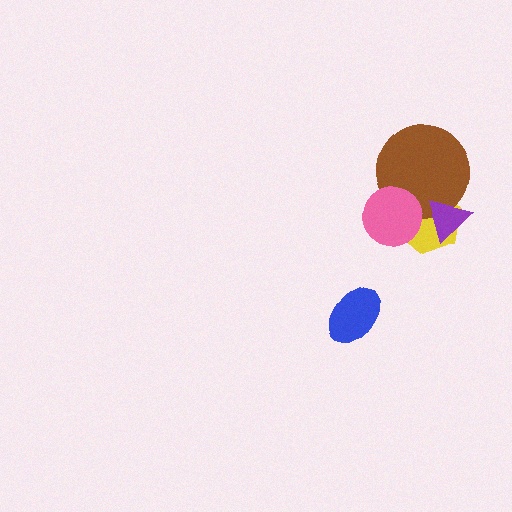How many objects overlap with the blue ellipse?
0 objects overlap with the blue ellipse.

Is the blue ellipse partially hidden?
No, no other shape covers it.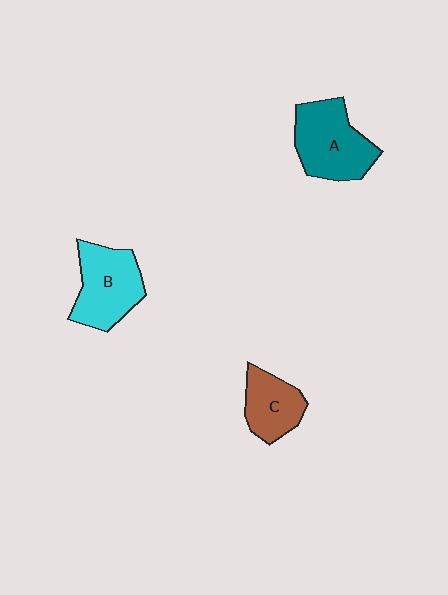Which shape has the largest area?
Shape A (teal).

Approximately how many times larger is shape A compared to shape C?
Approximately 1.5 times.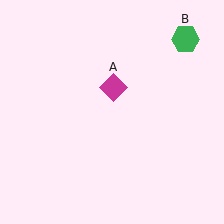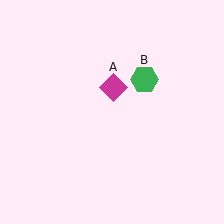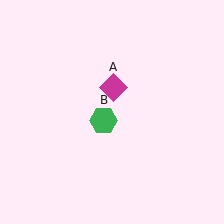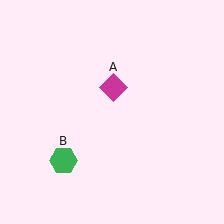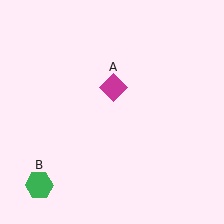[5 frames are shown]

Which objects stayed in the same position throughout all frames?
Magenta diamond (object A) remained stationary.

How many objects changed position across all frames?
1 object changed position: green hexagon (object B).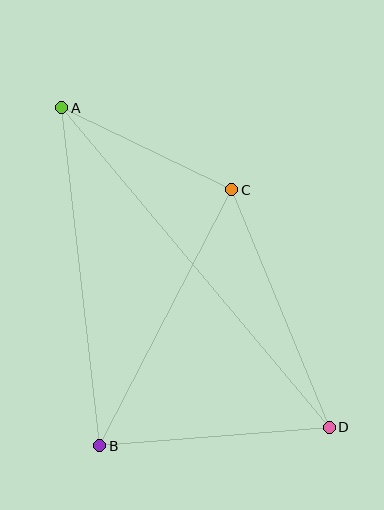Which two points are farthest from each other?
Points A and D are farthest from each other.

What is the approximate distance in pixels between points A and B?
The distance between A and B is approximately 340 pixels.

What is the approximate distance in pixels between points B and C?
The distance between B and C is approximately 288 pixels.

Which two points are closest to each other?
Points A and C are closest to each other.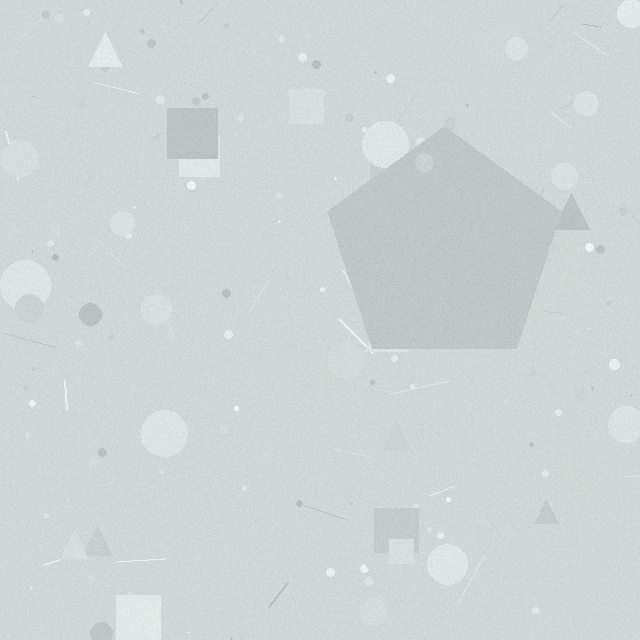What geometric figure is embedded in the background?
A pentagon is embedded in the background.